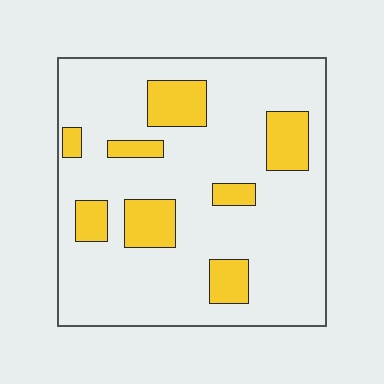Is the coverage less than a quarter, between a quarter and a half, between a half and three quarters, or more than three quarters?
Less than a quarter.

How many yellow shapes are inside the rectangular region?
8.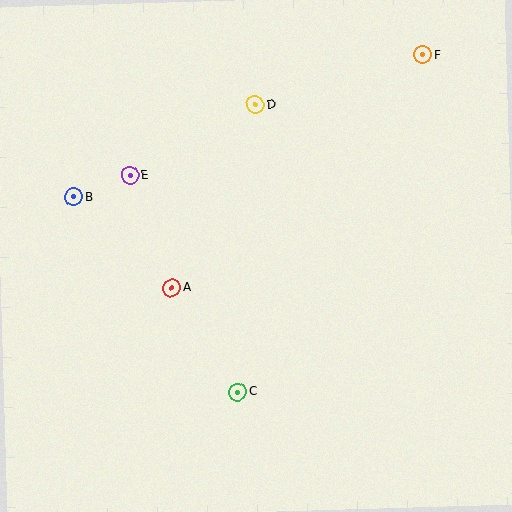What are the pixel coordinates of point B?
Point B is at (74, 197).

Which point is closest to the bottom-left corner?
Point C is closest to the bottom-left corner.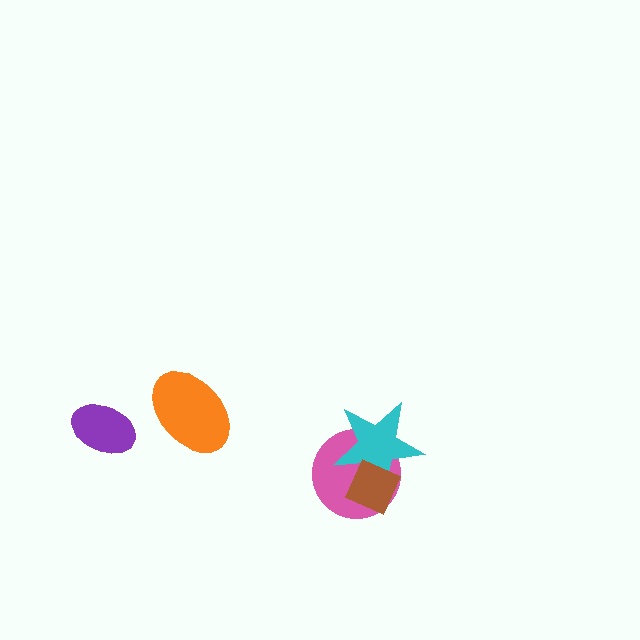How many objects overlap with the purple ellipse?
0 objects overlap with the purple ellipse.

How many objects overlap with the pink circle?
2 objects overlap with the pink circle.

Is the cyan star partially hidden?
Yes, it is partially covered by another shape.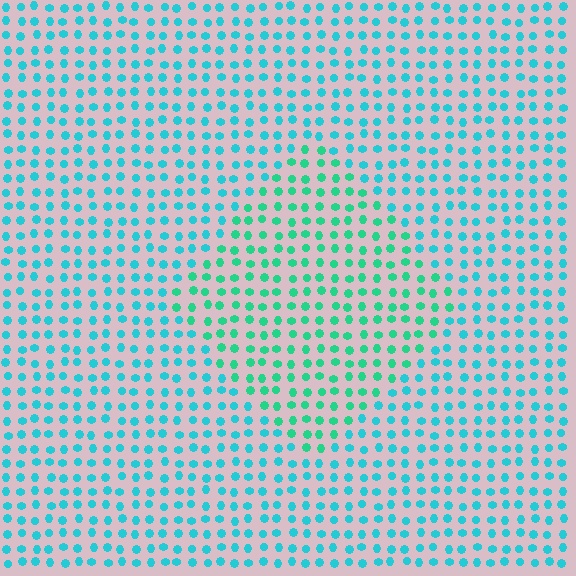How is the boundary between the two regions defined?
The boundary is defined purely by a slight shift in hue (about 29 degrees). Spacing, size, and orientation are identical on both sides.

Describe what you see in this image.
The image is filled with small cyan elements in a uniform arrangement. A diamond-shaped region is visible where the elements are tinted to a slightly different hue, forming a subtle color boundary.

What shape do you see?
I see a diamond.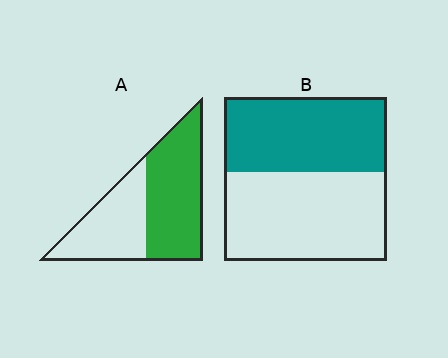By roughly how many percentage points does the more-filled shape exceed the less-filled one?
By roughly 10 percentage points (A over B).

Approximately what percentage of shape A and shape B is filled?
A is approximately 55% and B is approximately 45%.